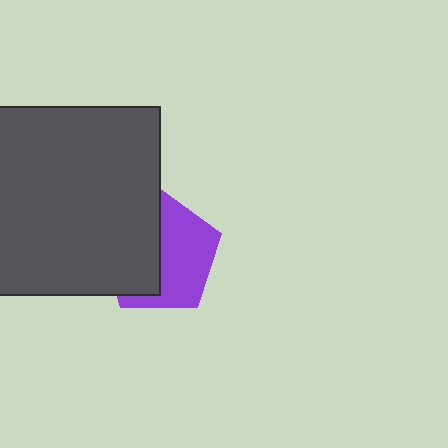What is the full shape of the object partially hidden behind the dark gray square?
The partially hidden object is a purple pentagon.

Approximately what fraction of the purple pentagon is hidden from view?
Roughly 47% of the purple pentagon is hidden behind the dark gray square.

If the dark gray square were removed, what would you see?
You would see the complete purple pentagon.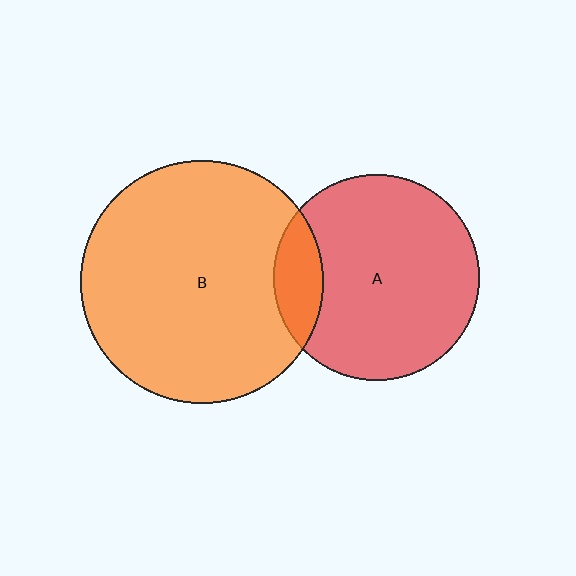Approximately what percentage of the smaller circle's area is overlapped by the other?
Approximately 15%.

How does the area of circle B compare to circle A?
Approximately 1.4 times.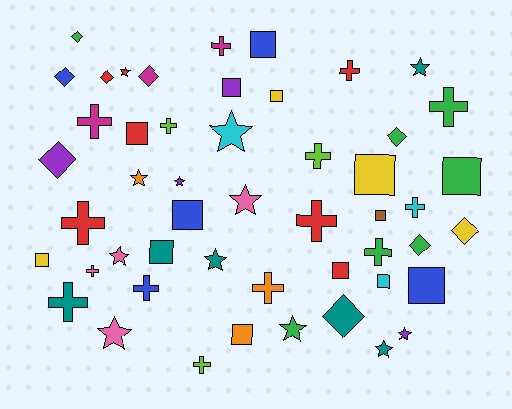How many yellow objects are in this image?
There are 4 yellow objects.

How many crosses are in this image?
There are 15 crosses.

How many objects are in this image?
There are 50 objects.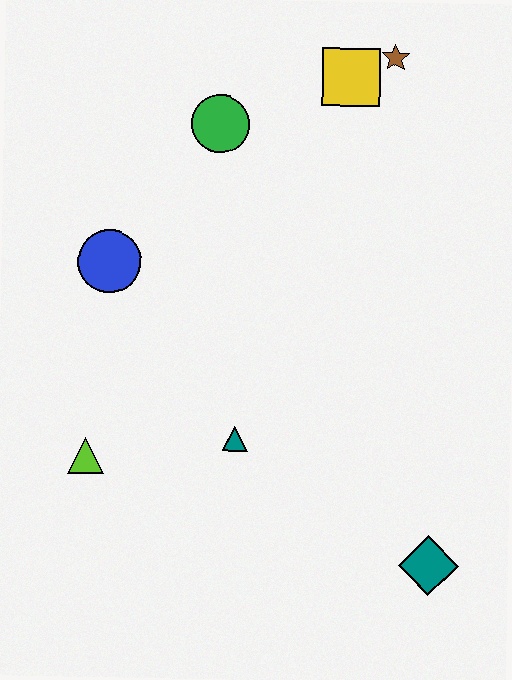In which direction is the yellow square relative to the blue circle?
The yellow square is to the right of the blue circle.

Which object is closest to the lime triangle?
The teal triangle is closest to the lime triangle.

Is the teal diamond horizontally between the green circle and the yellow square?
No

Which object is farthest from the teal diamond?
The brown star is farthest from the teal diamond.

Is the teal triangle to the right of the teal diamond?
No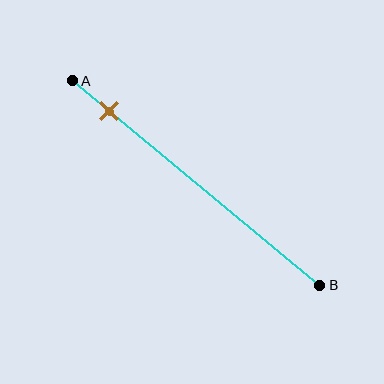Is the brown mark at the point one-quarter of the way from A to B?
No, the mark is at about 15% from A, not at the 25% one-quarter point.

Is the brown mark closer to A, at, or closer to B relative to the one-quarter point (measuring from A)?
The brown mark is closer to point A than the one-quarter point of segment AB.